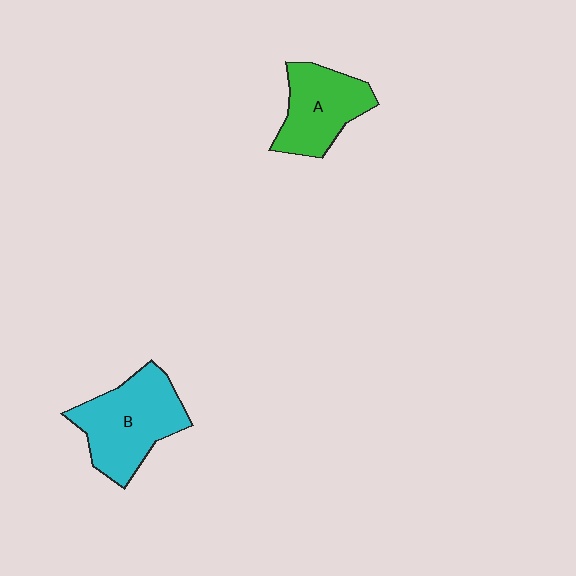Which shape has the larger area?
Shape B (cyan).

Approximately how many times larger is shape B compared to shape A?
Approximately 1.3 times.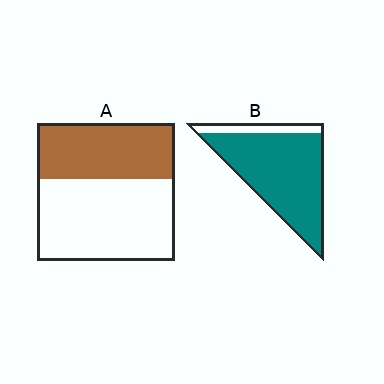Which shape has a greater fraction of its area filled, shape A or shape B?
Shape B.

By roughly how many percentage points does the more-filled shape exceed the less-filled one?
By roughly 45 percentage points (B over A).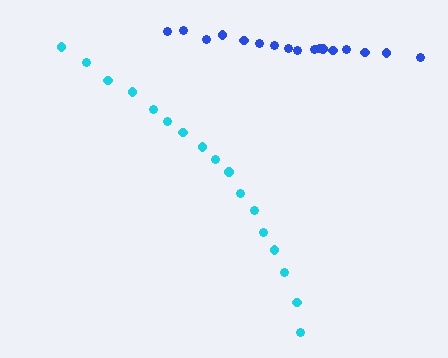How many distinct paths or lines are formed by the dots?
There are 2 distinct paths.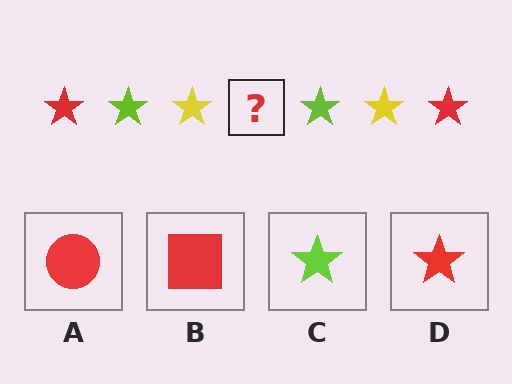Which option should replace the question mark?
Option D.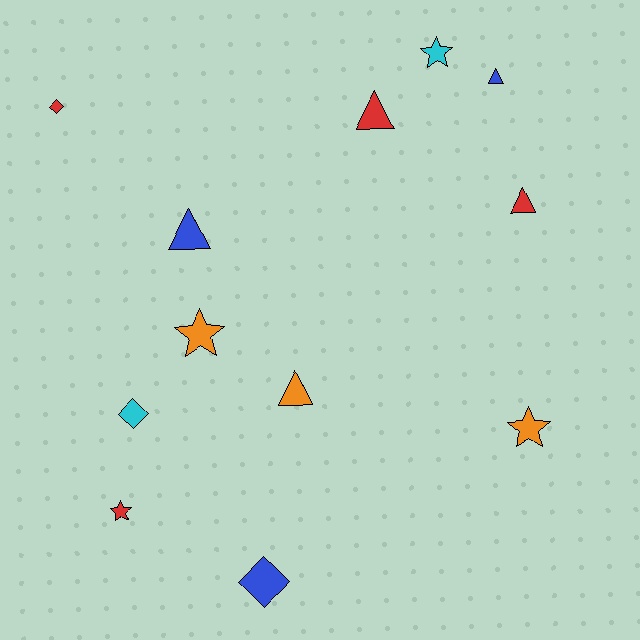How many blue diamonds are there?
There is 1 blue diamond.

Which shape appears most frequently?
Triangle, with 5 objects.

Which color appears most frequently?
Red, with 4 objects.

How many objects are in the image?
There are 12 objects.